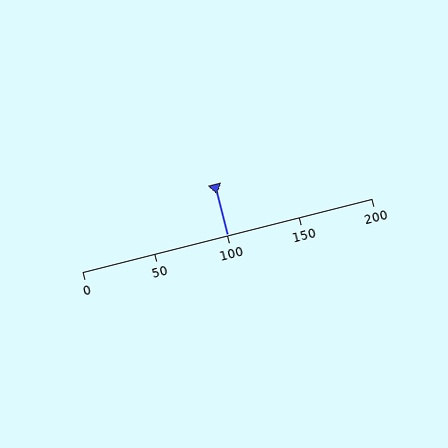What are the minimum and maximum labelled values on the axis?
The axis runs from 0 to 200.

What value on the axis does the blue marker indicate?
The marker indicates approximately 100.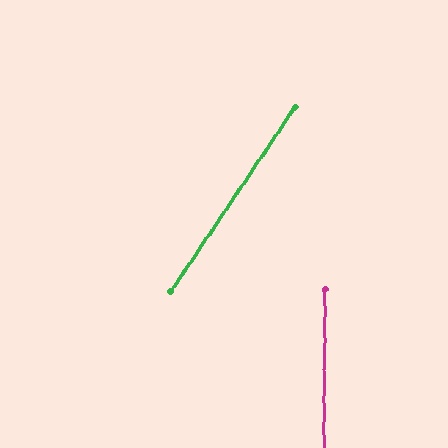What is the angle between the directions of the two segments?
Approximately 33 degrees.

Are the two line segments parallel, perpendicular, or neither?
Neither parallel nor perpendicular — they differ by about 33°.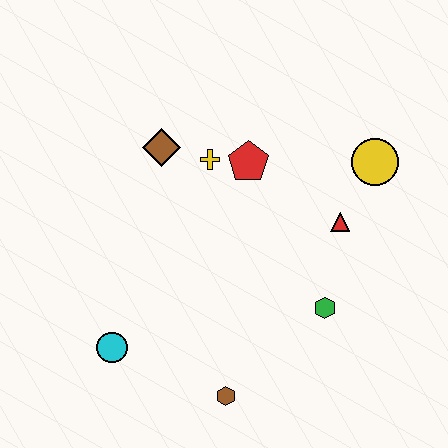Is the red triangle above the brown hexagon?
Yes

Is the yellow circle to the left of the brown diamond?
No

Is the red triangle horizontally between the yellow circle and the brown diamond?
Yes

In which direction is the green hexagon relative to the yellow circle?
The green hexagon is below the yellow circle.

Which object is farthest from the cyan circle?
The yellow circle is farthest from the cyan circle.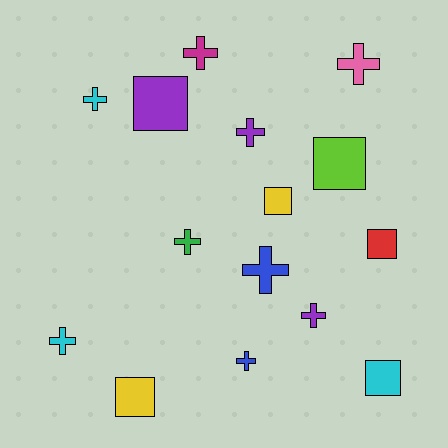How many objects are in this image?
There are 15 objects.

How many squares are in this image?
There are 6 squares.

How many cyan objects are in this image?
There are 3 cyan objects.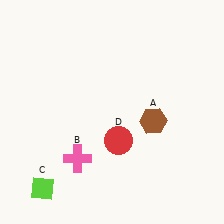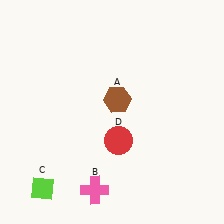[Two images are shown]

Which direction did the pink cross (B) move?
The pink cross (B) moved down.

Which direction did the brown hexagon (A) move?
The brown hexagon (A) moved left.